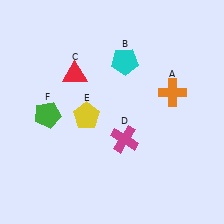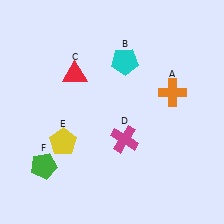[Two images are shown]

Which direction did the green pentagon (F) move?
The green pentagon (F) moved down.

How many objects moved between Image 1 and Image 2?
2 objects moved between the two images.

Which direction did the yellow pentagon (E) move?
The yellow pentagon (E) moved down.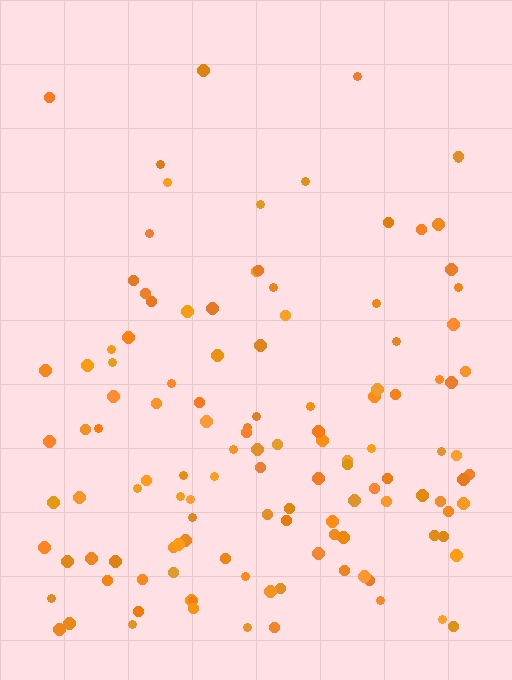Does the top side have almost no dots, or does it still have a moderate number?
Still a moderate number, just noticeably fewer than the bottom.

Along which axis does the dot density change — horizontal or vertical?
Vertical.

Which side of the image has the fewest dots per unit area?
The top.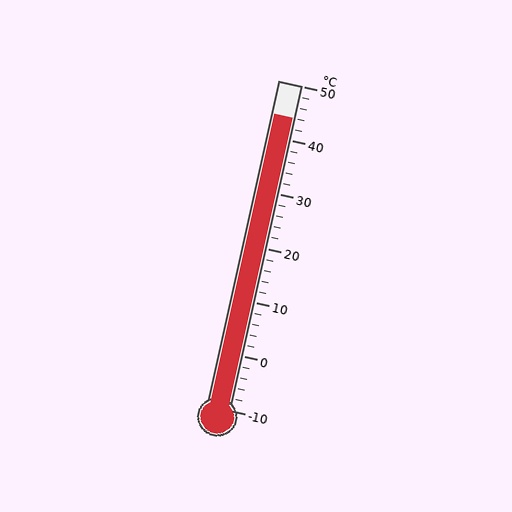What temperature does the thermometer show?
The thermometer shows approximately 44°C.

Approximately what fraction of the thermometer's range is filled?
The thermometer is filled to approximately 90% of its range.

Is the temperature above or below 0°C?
The temperature is above 0°C.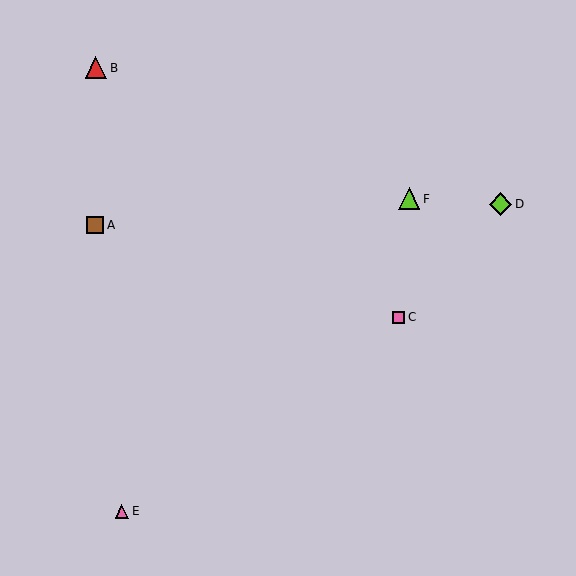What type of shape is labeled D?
Shape D is a lime diamond.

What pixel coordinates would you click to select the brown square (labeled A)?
Click at (95, 225) to select the brown square A.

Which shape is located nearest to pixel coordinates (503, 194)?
The lime diamond (labeled D) at (500, 204) is nearest to that location.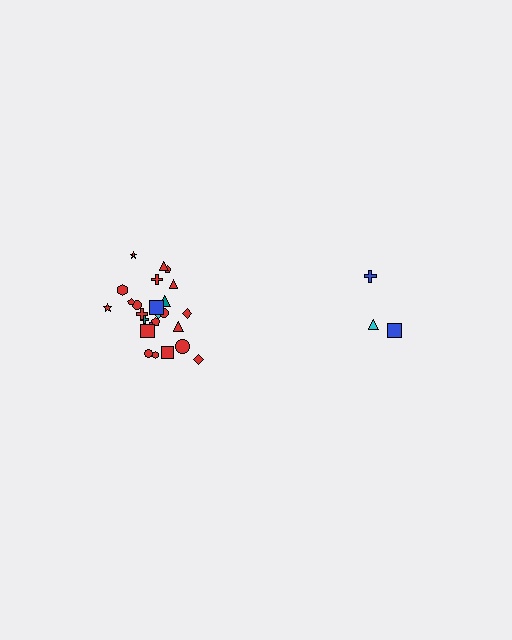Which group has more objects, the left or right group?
The left group.